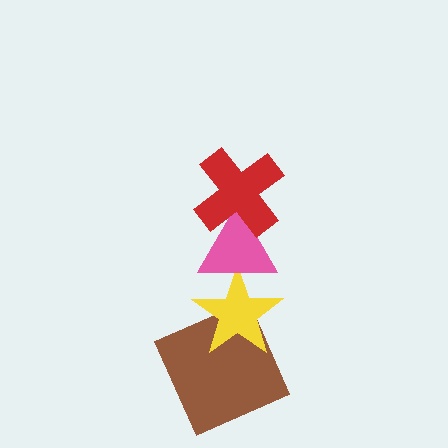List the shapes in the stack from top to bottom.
From top to bottom: the red cross, the pink triangle, the yellow star, the brown square.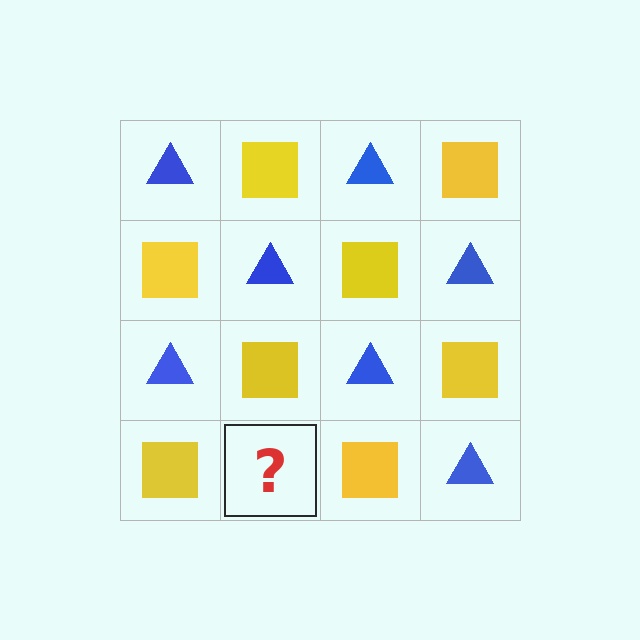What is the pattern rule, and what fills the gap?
The rule is that it alternates blue triangle and yellow square in a checkerboard pattern. The gap should be filled with a blue triangle.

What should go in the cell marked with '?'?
The missing cell should contain a blue triangle.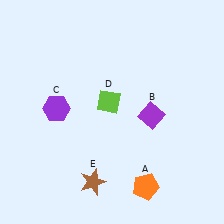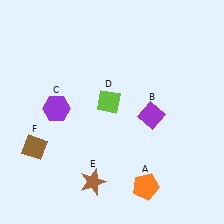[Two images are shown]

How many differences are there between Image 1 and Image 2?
There is 1 difference between the two images.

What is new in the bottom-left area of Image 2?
A brown diamond (F) was added in the bottom-left area of Image 2.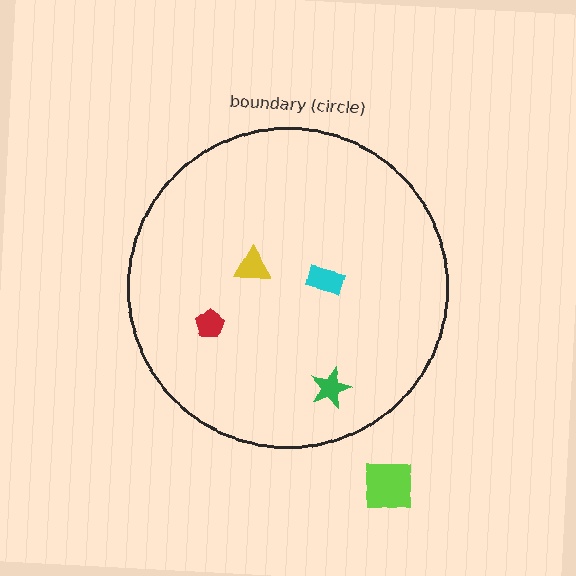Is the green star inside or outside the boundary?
Inside.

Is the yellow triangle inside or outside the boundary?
Inside.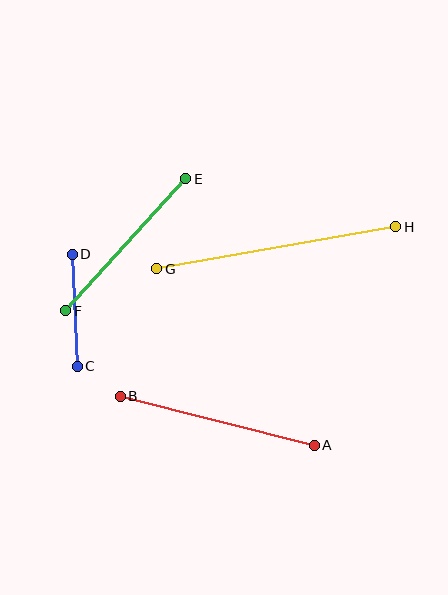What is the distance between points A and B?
The distance is approximately 200 pixels.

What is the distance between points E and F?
The distance is approximately 179 pixels.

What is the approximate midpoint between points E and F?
The midpoint is at approximately (126, 245) pixels.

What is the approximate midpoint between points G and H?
The midpoint is at approximately (276, 248) pixels.